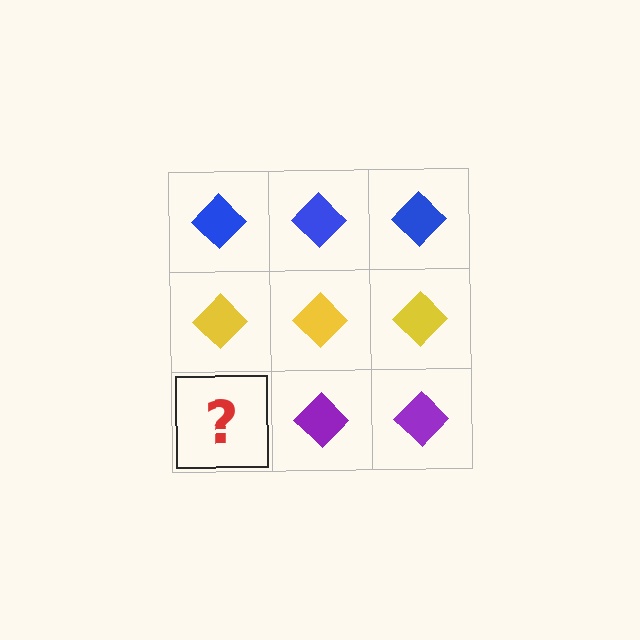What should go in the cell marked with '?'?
The missing cell should contain a purple diamond.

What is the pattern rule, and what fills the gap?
The rule is that each row has a consistent color. The gap should be filled with a purple diamond.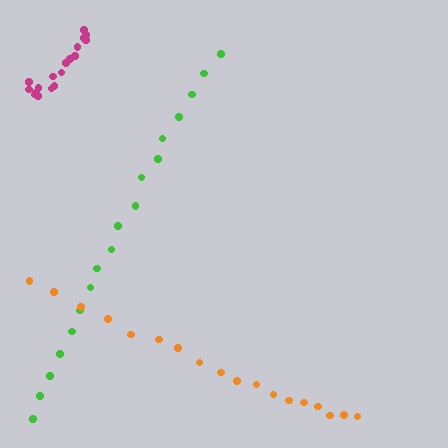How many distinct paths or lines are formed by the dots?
There are 3 distinct paths.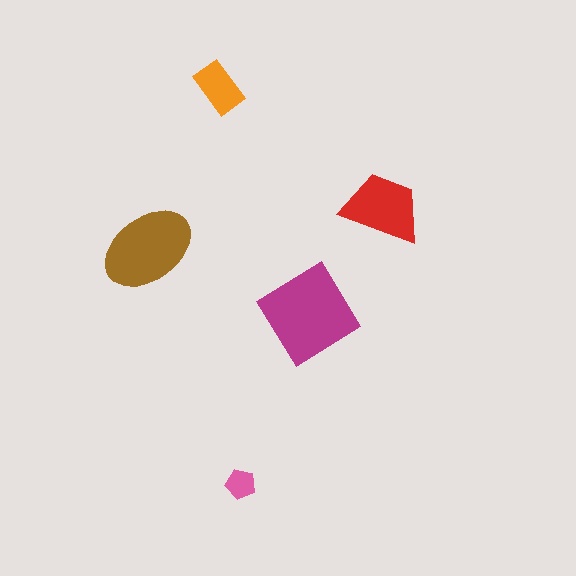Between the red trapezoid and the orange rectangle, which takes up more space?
The red trapezoid.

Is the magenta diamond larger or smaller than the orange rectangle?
Larger.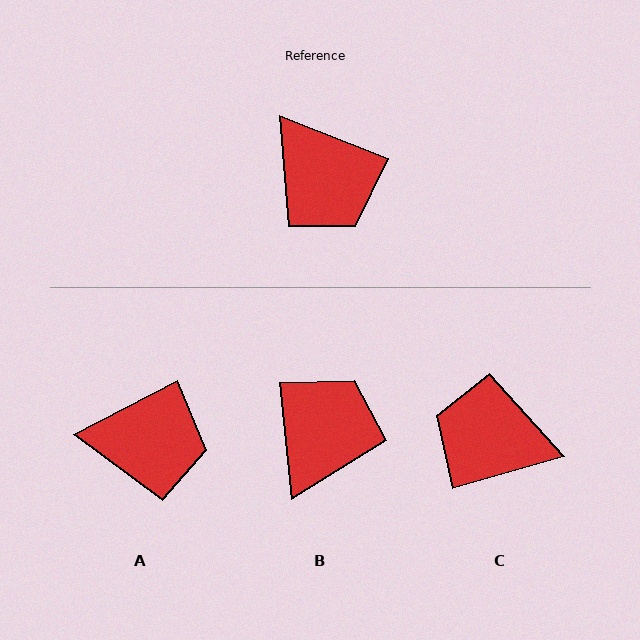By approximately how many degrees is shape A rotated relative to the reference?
Approximately 49 degrees counter-clockwise.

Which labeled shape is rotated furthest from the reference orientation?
C, about 142 degrees away.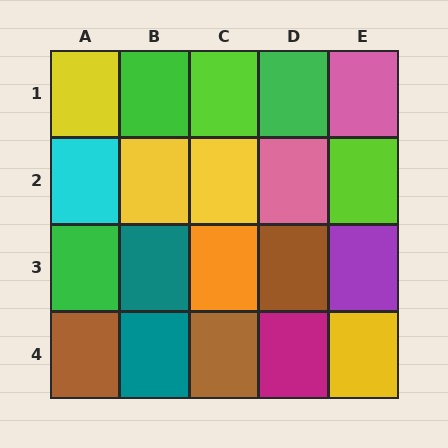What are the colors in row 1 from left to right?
Yellow, green, lime, green, pink.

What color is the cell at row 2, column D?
Pink.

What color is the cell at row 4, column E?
Yellow.